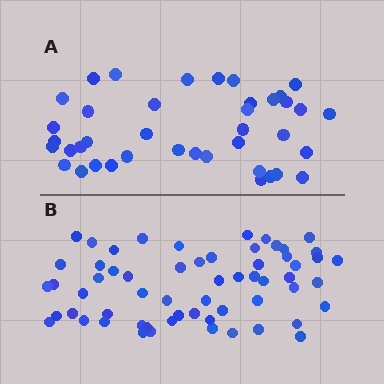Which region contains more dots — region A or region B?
Region B (the bottom region) has more dots.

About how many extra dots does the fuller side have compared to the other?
Region B has approximately 20 more dots than region A.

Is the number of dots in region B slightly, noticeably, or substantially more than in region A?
Region B has substantially more. The ratio is roughly 1.5 to 1.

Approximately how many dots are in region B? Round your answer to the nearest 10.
About 60 dots.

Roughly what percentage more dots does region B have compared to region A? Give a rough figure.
About 50% more.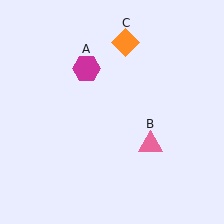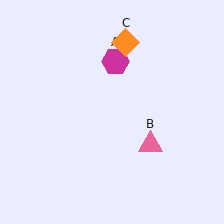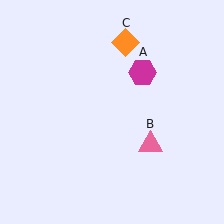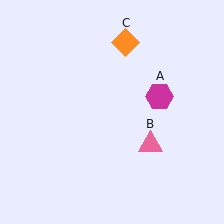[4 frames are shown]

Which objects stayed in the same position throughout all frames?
Pink triangle (object B) and orange diamond (object C) remained stationary.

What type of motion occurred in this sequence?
The magenta hexagon (object A) rotated clockwise around the center of the scene.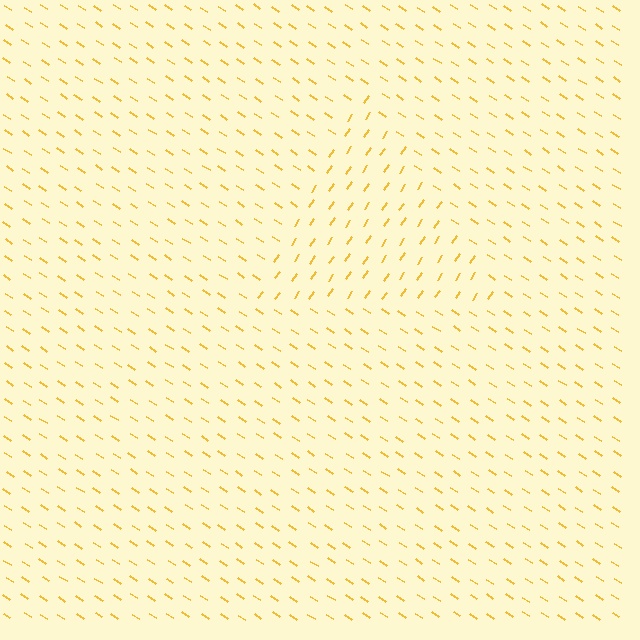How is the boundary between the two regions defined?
The boundary is defined purely by a change in line orientation (approximately 89 degrees difference). All lines are the same color and thickness.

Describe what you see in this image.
The image is filled with small yellow line segments. A triangle region in the image has lines oriented differently from the surrounding lines, creating a visible texture boundary.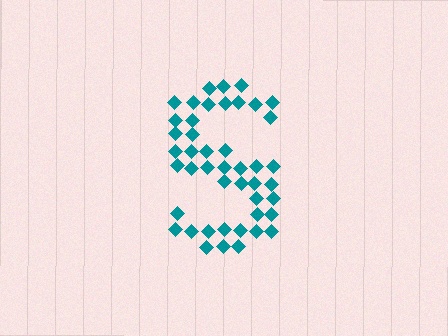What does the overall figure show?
The overall figure shows the letter S.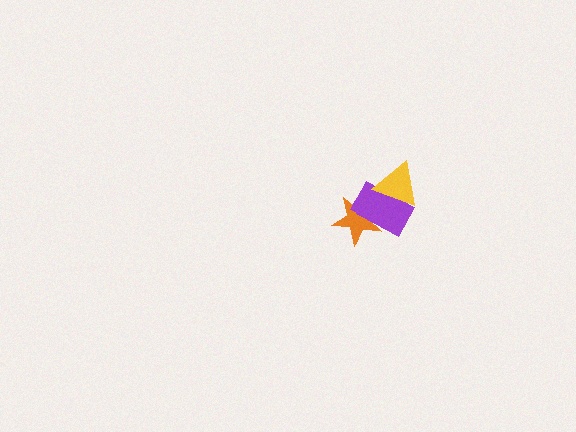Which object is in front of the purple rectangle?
The yellow triangle is in front of the purple rectangle.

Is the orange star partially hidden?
Yes, it is partially covered by another shape.